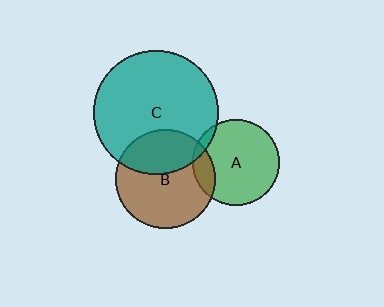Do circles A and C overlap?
Yes.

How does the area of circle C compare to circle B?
Approximately 1.6 times.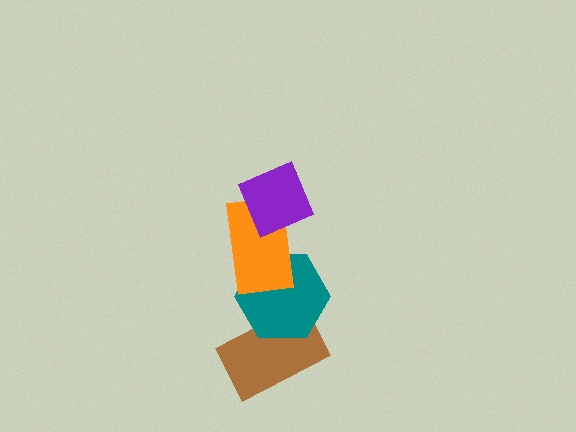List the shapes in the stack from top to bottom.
From top to bottom: the purple diamond, the orange rectangle, the teal hexagon, the brown rectangle.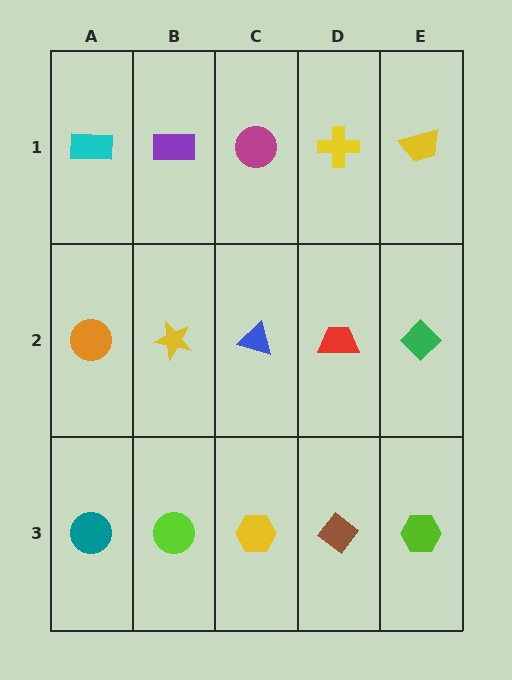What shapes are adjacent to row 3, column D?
A red trapezoid (row 2, column D), a yellow hexagon (row 3, column C), a lime hexagon (row 3, column E).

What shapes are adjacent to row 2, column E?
A yellow trapezoid (row 1, column E), a lime hexagon (row 3, column E), a red trapezoid (row 2, column D).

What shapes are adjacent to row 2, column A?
A cyan rectangle (row 1, column A), a teal circle (row 3, column A), a yellow star (row 2, column B).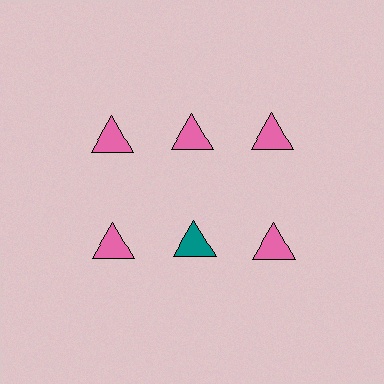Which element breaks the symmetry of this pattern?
The teal triangle in the second row, second from left column breaks the symmetry. All other shapes are pink triangles.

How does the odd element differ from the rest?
It has a different color: teal instead of pink.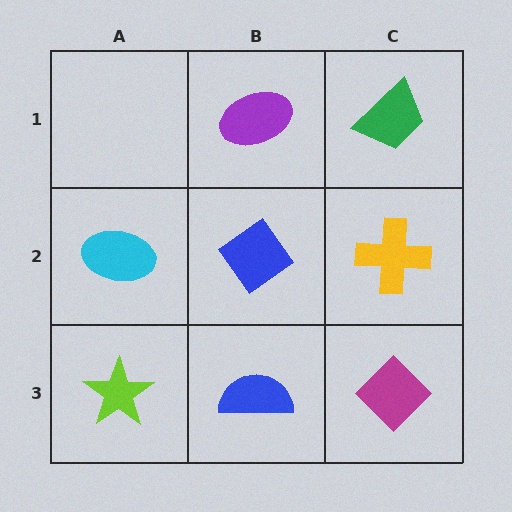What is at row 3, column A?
A lime star.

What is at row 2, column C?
A yellow cross.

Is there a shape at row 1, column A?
No, that cell is empty.